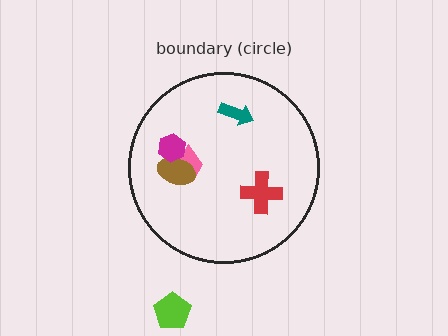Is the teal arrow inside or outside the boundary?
Inside.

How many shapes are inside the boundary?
5 inside, 1 outside.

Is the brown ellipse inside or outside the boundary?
Inside.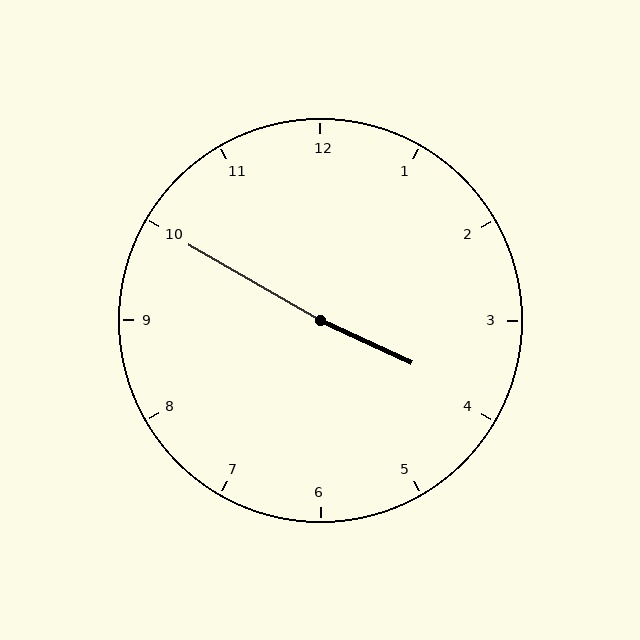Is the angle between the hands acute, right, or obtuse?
It is obtuse.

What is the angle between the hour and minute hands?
Approximately 175 degrees.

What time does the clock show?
3:50.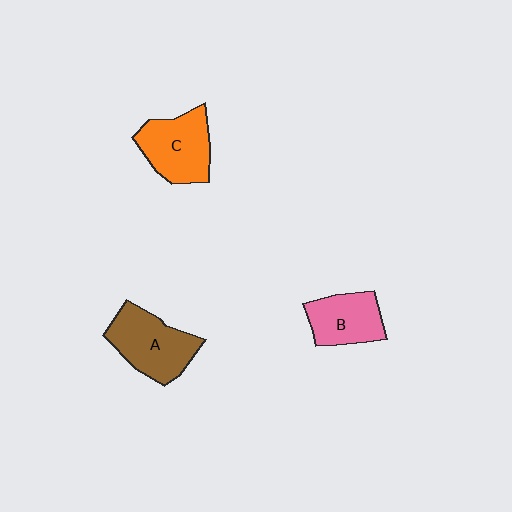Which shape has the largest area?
Shape A (brown).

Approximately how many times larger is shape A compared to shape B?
Approximately 1.3 times.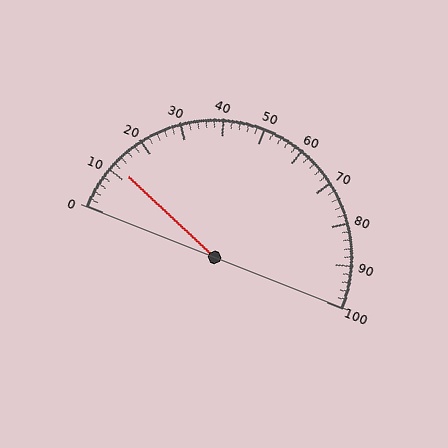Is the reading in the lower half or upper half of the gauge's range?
The reading is in the lower half of the range (0 to 100).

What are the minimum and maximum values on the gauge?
The gauge ranges from 0 to 100.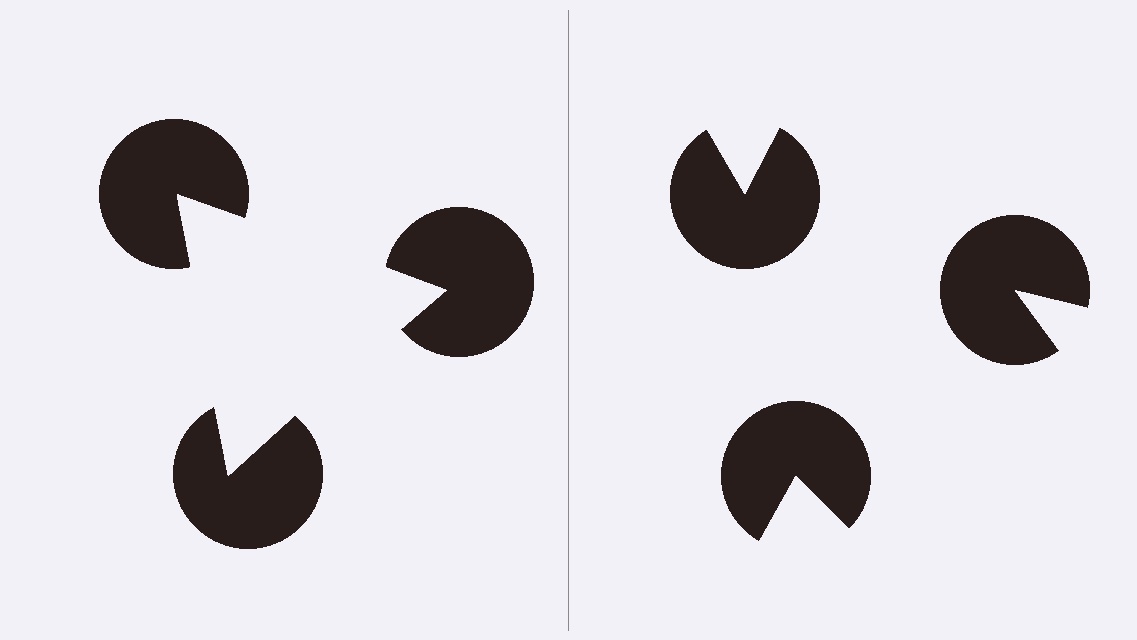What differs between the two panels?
The pac-man discs are positioned identically on both sides; only the wedge orientations differ. On the left they align to a triangle; on the right they are misaligned.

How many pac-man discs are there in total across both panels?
6 — 3 on each side.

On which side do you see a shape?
An illusory triangle appears on the left side. On the right side the wedge cuts are rotated, so no coherent shape forms.